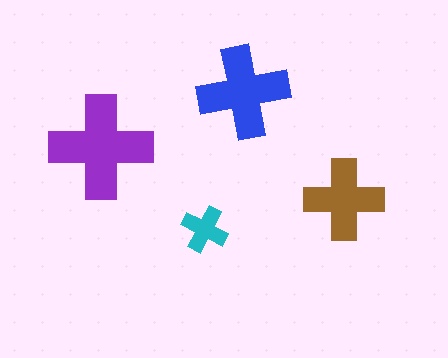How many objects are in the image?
There are 4 objects in the image.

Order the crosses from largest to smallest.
the purple one, the blue one, the brown one, the cyan one.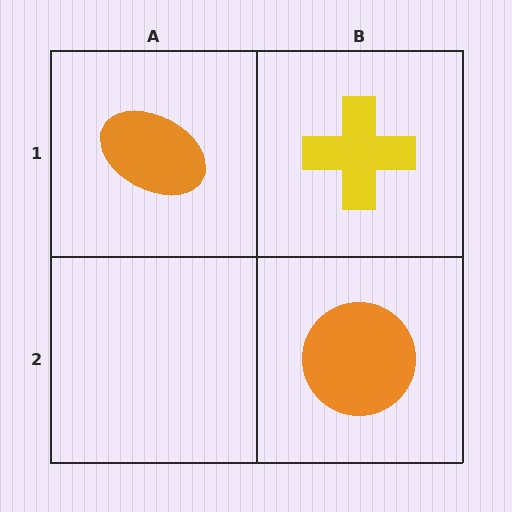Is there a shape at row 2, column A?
No, that cell is empty.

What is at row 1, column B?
A yellow cross.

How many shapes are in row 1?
2 shapes.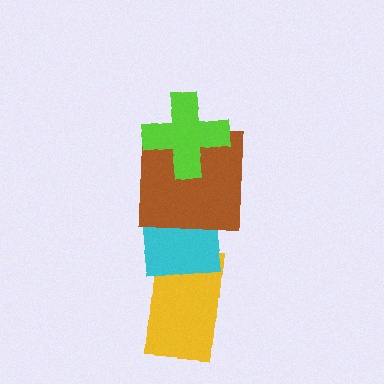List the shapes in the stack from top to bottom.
From top to bottom: the lime cross, the brown square, the cyan square, the yellow rectangle.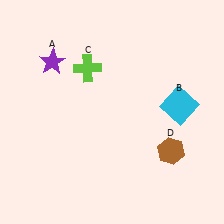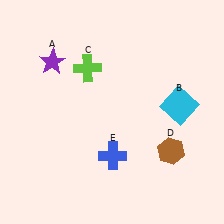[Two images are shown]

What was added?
A blue cross (E) was added in Image 2.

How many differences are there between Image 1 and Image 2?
There is 1 difference between the two images.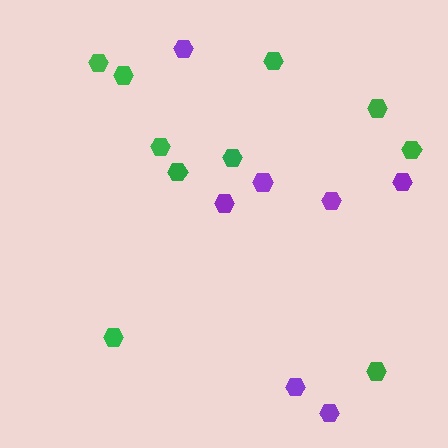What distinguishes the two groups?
There are 2 groups: one group of purple hexagons (7) and one group of green hexagons (10).